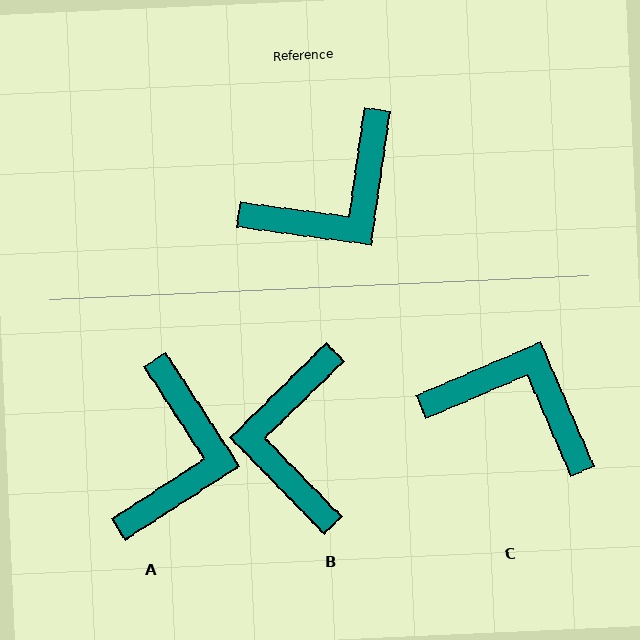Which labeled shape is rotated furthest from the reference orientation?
B, about 128 degrees away.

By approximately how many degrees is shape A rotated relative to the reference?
Approximately 41 degrees counter-clockwise.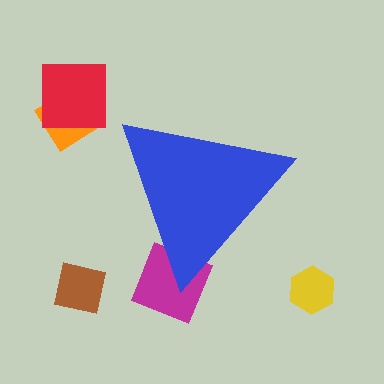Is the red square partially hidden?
No, the red square is fully visible.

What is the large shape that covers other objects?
A blue triangle.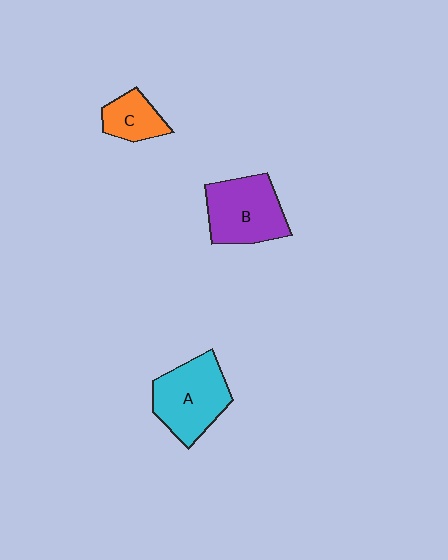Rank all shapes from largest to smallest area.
From largest to smallest: A (cyan), B (purple), C (orange).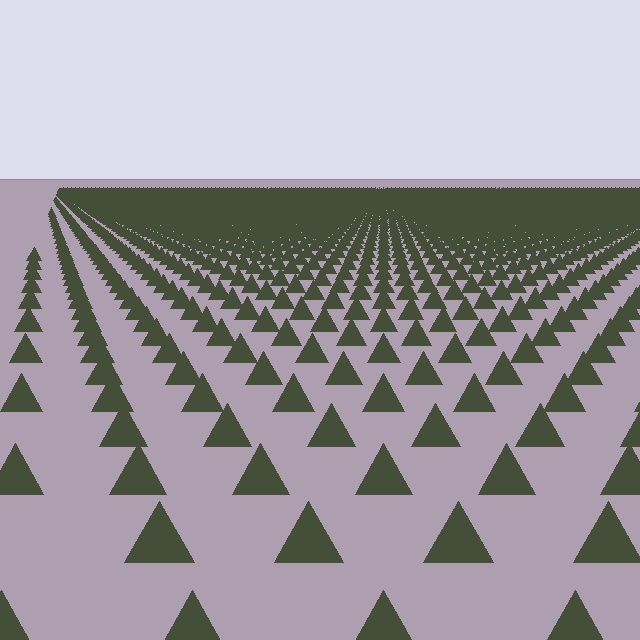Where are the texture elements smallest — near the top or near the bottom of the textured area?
Near the top.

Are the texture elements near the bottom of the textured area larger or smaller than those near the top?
Larger. Near the bottom, elements are closer to the viewer and appear at a bigger on-screen size.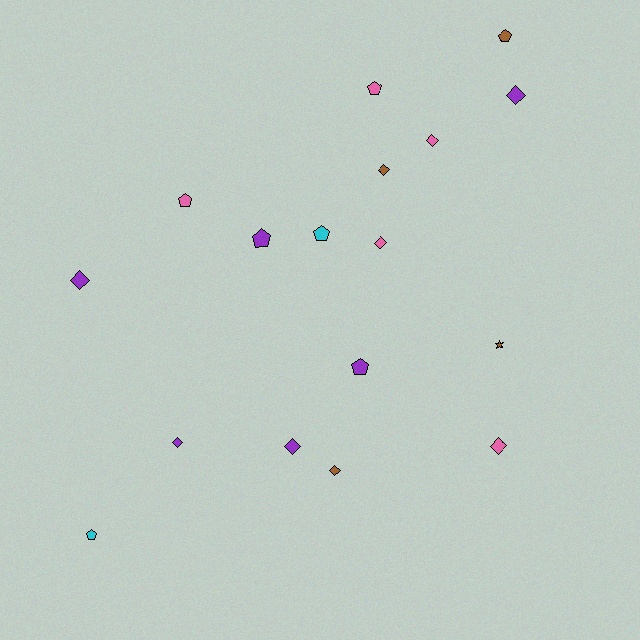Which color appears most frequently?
Purple, with 6 objects.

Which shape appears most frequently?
Diamond, with 9 objects.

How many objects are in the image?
There are 17 objects.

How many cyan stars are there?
There are no cyan stars.